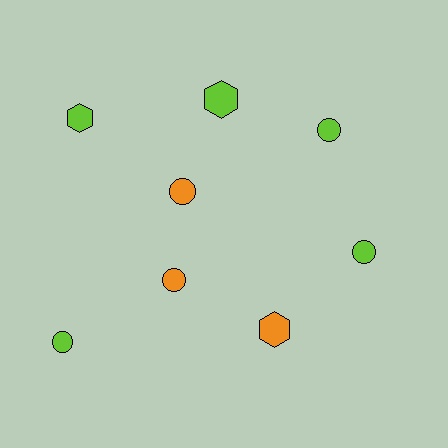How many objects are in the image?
There are 8 objects.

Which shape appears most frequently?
Circle, with 5 objects.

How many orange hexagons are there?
There is 1 orange hexagon.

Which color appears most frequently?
Lime, with 5 objects.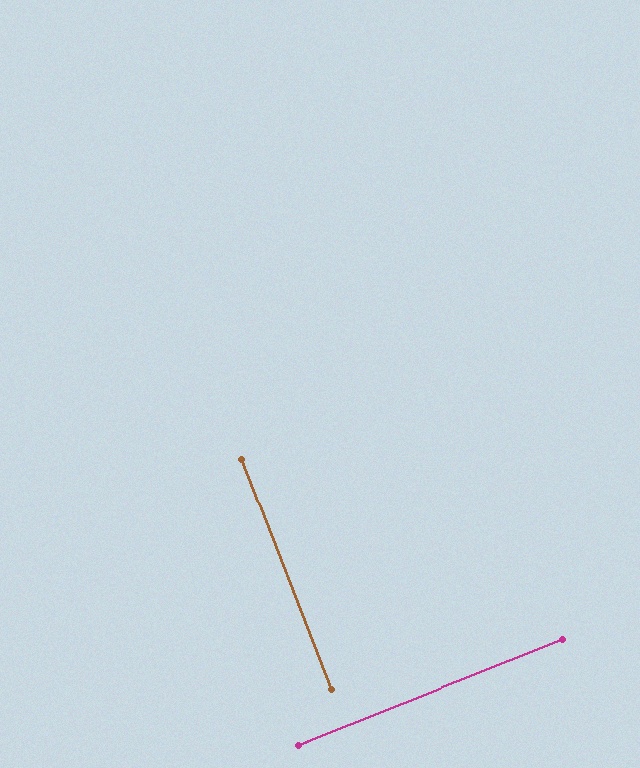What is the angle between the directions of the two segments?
Approximately 90 degrees.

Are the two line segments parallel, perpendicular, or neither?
Perpendicular — they meet at approximately 90°.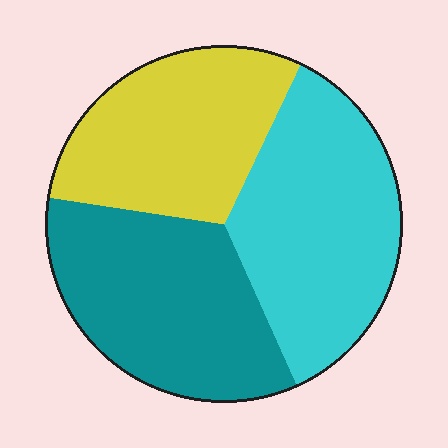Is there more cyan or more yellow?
Cyan.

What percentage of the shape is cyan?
Cyan takes up about three eighths (3/8) of the shape.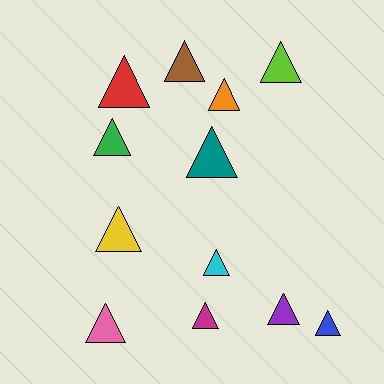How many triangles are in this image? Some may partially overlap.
There are 12 triangles.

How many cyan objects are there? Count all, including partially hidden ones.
There is 1 cyan object.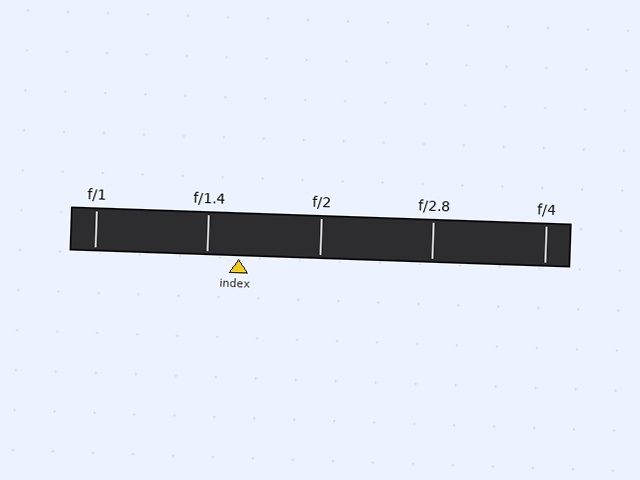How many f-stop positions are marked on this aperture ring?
There are 5 f-stop positions marked.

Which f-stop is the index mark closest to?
The index mark is closest to f/1.4.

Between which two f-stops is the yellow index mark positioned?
The index mark is between f/1.4 and f/2.